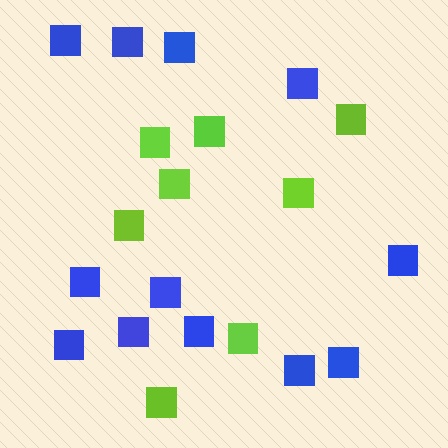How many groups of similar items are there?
There are 2 groups: one group of lime squares (8) and one group of blue squares (12).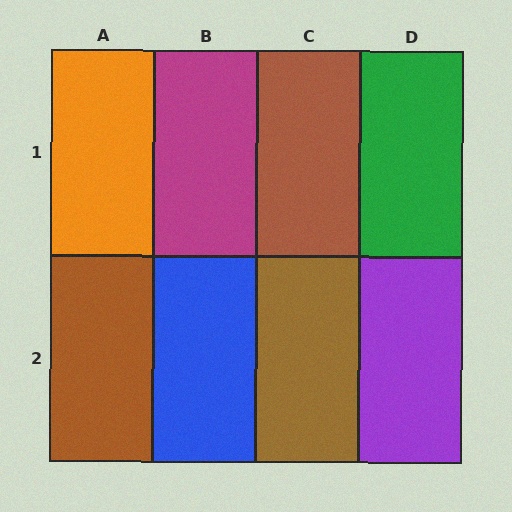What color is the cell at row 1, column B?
Magenta.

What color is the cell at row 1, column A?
Orange.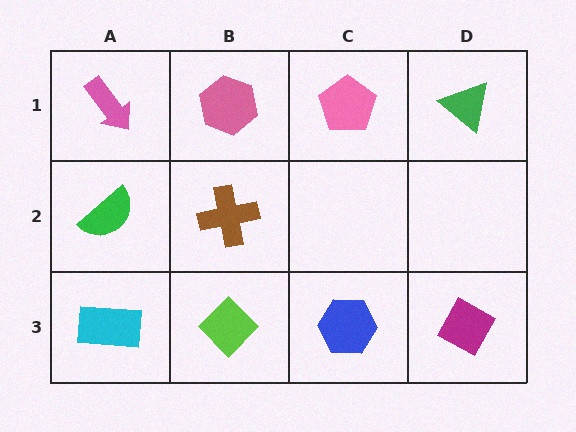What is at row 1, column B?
A pink hexagon.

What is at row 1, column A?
A pink arrow.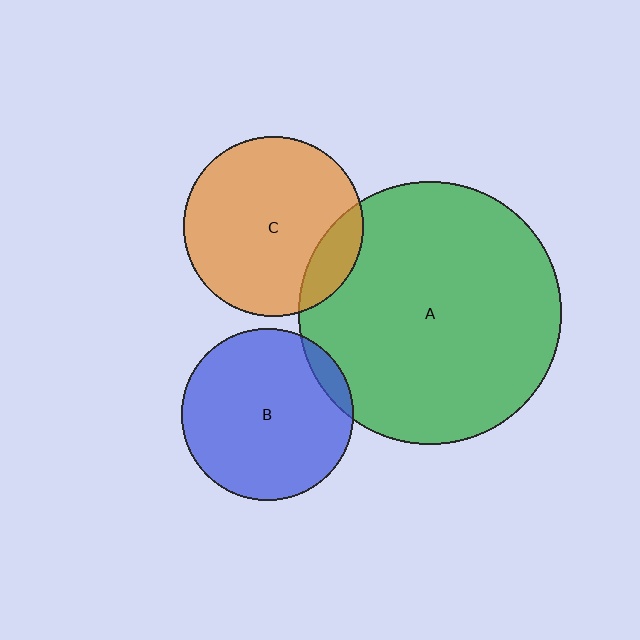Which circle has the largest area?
Circle A (green).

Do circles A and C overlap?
Yes.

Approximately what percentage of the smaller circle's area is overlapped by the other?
Approximately 15%.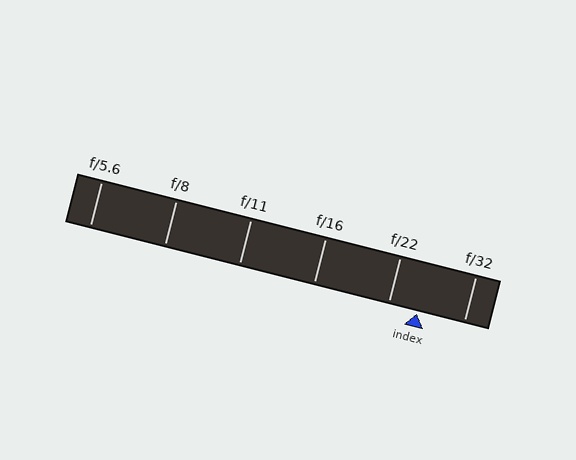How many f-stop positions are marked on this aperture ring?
There are 6 f-stop positions marked.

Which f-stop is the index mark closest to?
The index mark is closest to f/22.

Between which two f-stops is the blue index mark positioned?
The index mark is between f/22 and f/32.